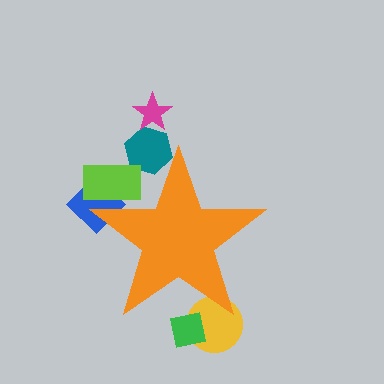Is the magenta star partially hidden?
No, the magenta star is fully visible.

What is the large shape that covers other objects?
An orange star.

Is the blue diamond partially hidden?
Yes, the blue diamond is partially hidden behind the orange star.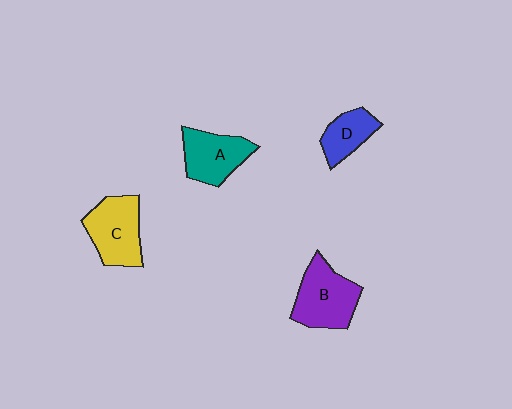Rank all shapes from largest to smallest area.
From largest to smallest: B (purple), C (yellow), A (teal), D (blue).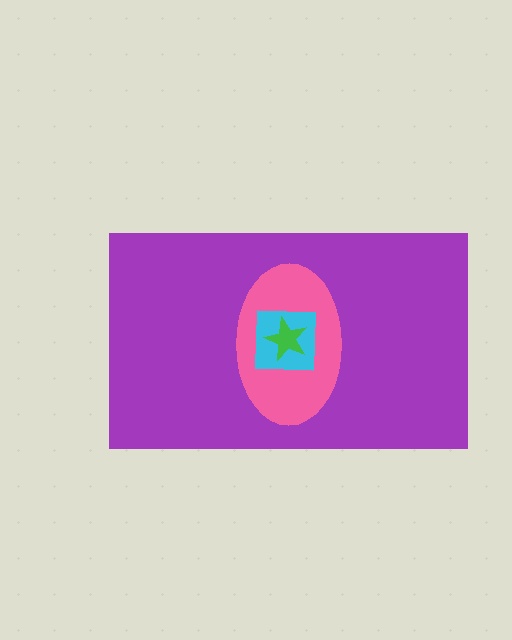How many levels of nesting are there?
4.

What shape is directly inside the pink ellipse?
The cyan square.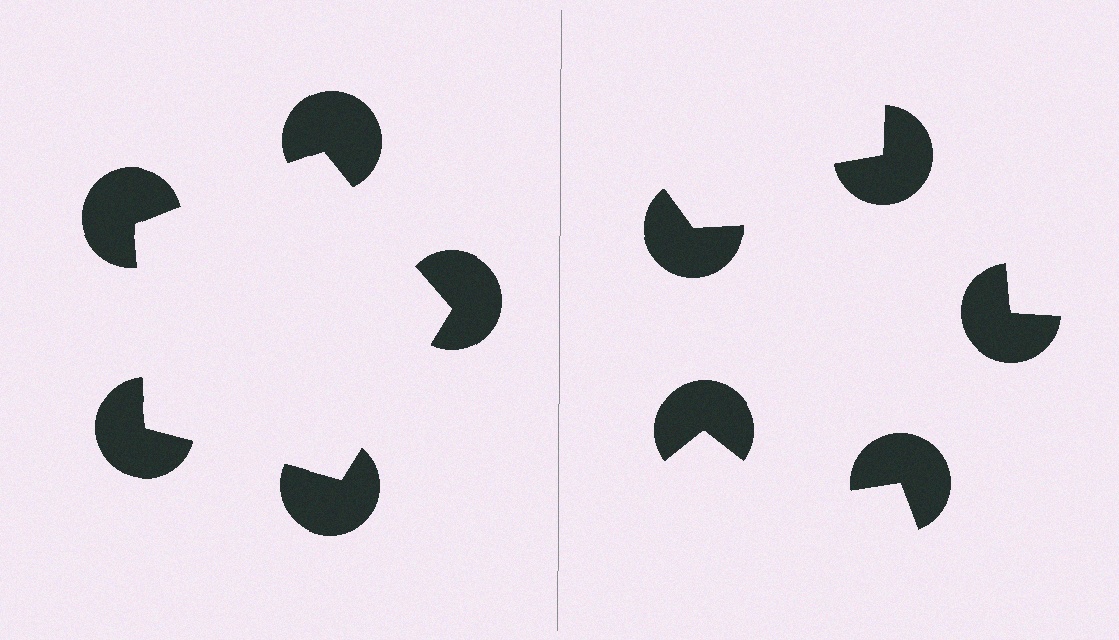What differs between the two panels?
The pac-man discs are positioned identically on both sides; only the wedge orientations differ. On the left they align to a pentagon; on the right they are misaligned.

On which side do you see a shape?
An illusory pentagon appears on the left side. On the right side the wedge cuts are rotated, so no coherent shape forms.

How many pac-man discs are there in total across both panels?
10 — 5 on each side.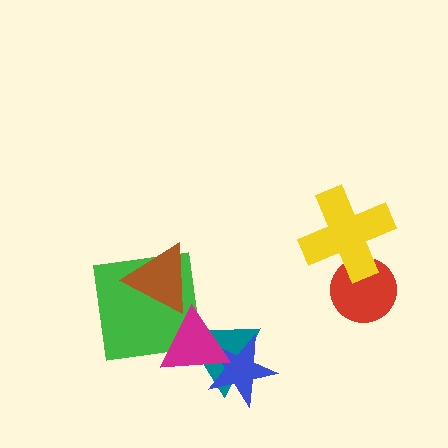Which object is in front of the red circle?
The yellow cross is in front of the red circle.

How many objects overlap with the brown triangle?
1 object overlaps with the brown triangle.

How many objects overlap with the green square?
2 objects overlap with the green square.